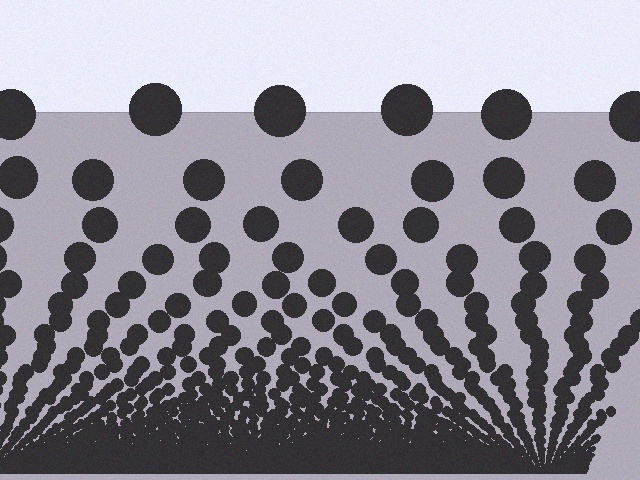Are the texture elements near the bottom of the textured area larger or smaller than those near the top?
Smaller. The gradient is inverted — elements near the bottom are smaller and denser.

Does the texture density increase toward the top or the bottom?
Density increases toward the bottom.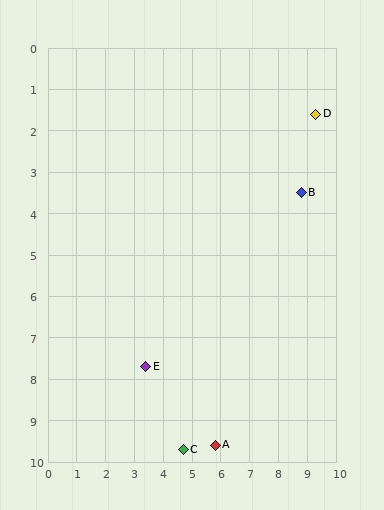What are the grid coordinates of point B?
Point B is at approximately (8.8, 3.5).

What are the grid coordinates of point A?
Point A is at approximately (5.8, 9.6).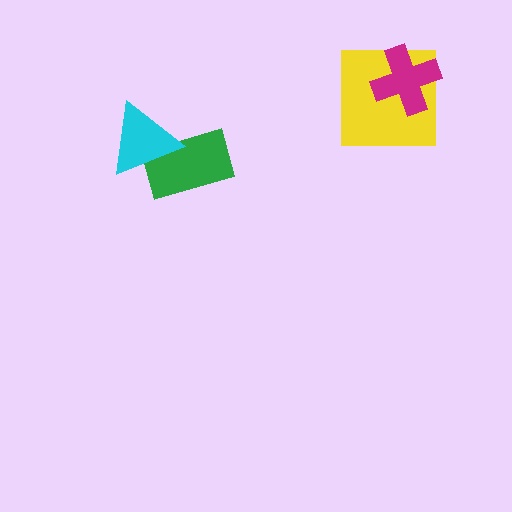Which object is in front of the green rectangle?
The cyan triangle is in front of the green rectangle.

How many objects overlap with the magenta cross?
1 object overlaps with the magenta cross.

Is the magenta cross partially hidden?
No, no other shape covers it.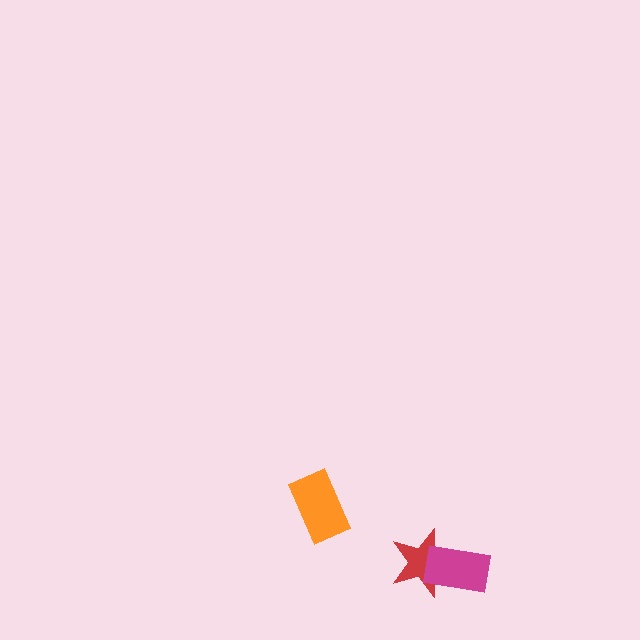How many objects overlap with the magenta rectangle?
1 object overlaps with the magenta rectangle.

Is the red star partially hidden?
Yes, it is partially covered by another shape.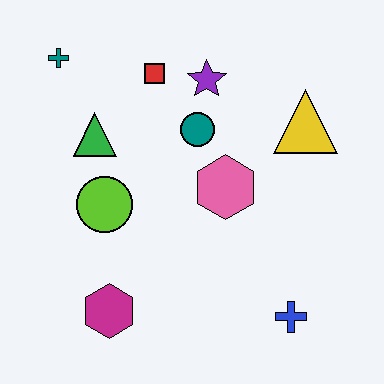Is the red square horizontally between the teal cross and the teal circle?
Yes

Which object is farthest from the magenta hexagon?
The yellow triangle is farthest from the magenta hexagon.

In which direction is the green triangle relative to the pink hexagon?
The green triangle is to the left of the pink hexagon.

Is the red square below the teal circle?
No